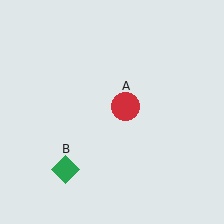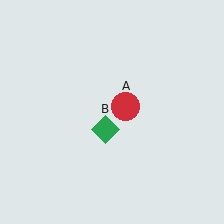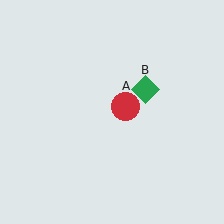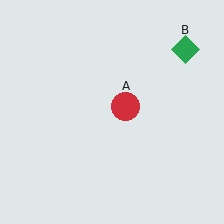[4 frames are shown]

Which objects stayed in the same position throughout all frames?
Red circle (object A) remained stationary.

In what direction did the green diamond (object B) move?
The green diamond (object B) moved up and to the right.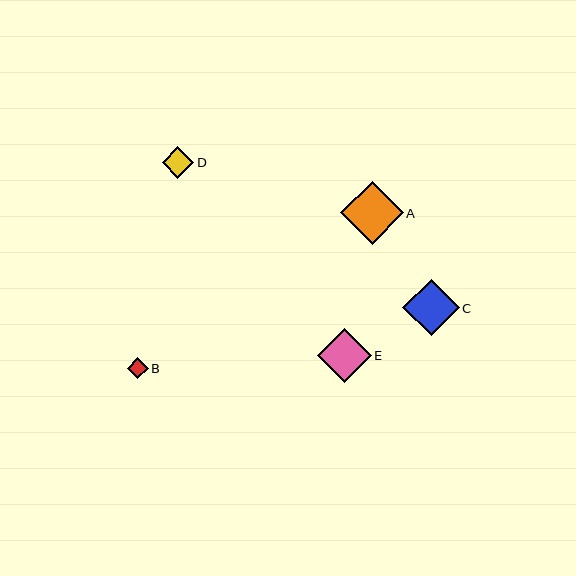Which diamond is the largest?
Diamond A is the largest with a size of approximately 62 pixels.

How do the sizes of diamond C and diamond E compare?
Diamond C and diamond E are approximately the same size.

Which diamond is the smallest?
Diamond B is the smallest with a size of approximately 21 pixels.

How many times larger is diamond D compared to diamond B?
Diamond D is approximately 1.5 times the size of diamond B.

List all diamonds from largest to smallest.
From largest to smallest: A, C, E, D, B.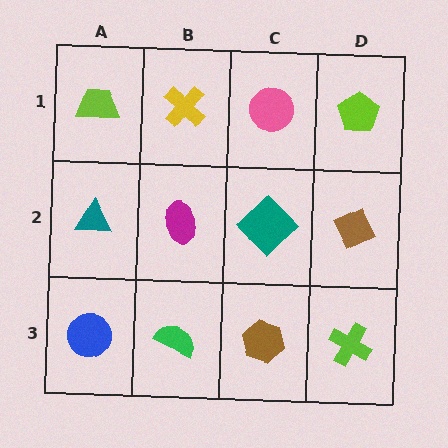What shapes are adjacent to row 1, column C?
A teal diamond (row 2, column C), a yellow cross (row 1, column B), a lime pentagon (row 1, column D).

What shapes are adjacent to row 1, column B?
A magenta ellipse (row 2, column B), a lime trapezoid (row 1, column A), a pink circle (row 1, column C).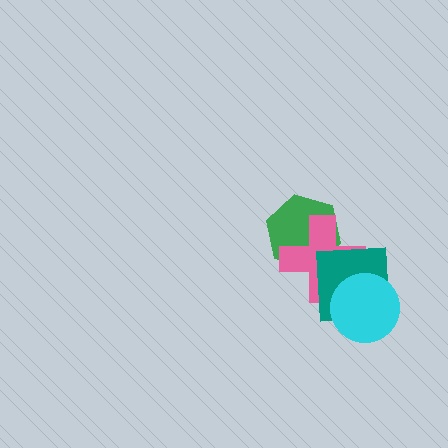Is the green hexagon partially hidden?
Yes, it is partially covered by another shape.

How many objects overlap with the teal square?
2 objects overlap with the teal square.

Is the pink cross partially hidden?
Yes, it is partially covered by another shape.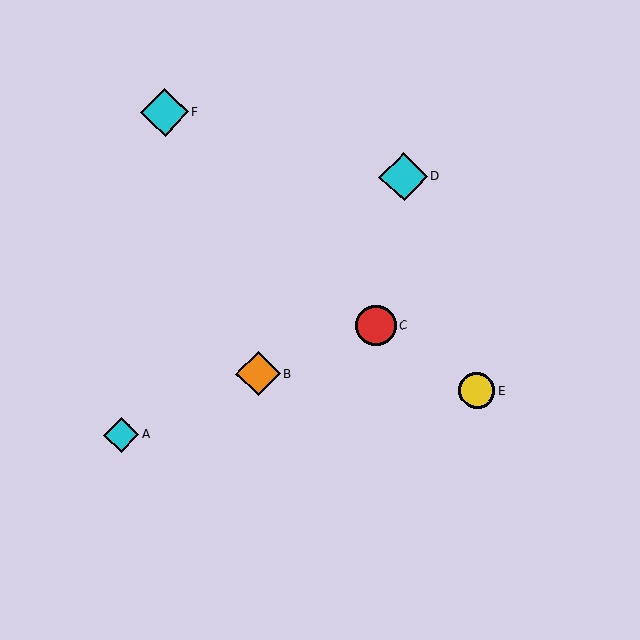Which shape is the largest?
The cyan diamond (labeled D) is the largest.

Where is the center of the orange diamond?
The center of the orange diamond is at (258, 374).